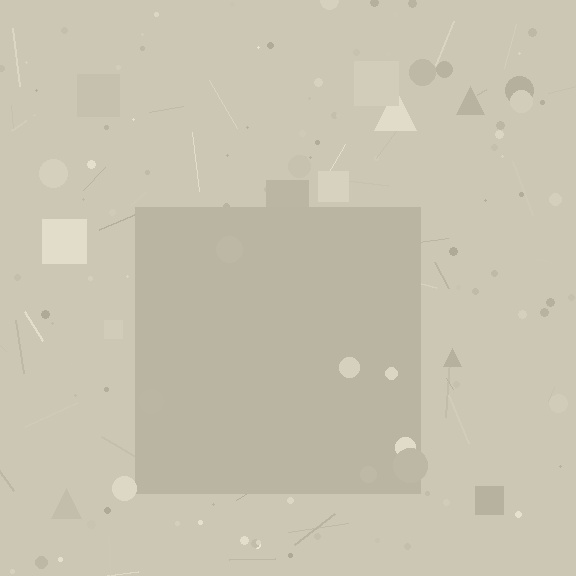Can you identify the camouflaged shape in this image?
The camouflaged shape is a square.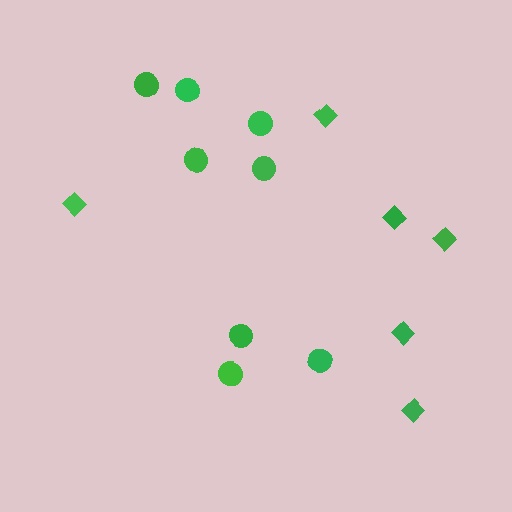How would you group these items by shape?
There are 2 groups: one group of diamonds (6) and one group of circles (8).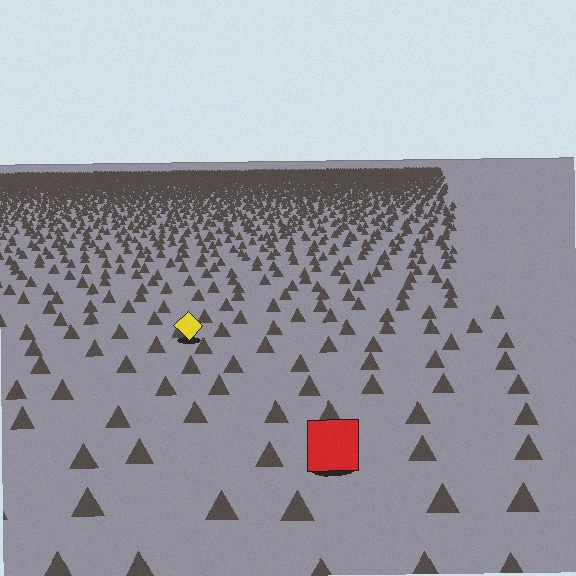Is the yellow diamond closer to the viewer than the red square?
No. The red square is closer — you can tell from the texture gradient: the ground texture is coarser near it.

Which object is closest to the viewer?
The red square is closest. The texture marks near it are larger and more spread out.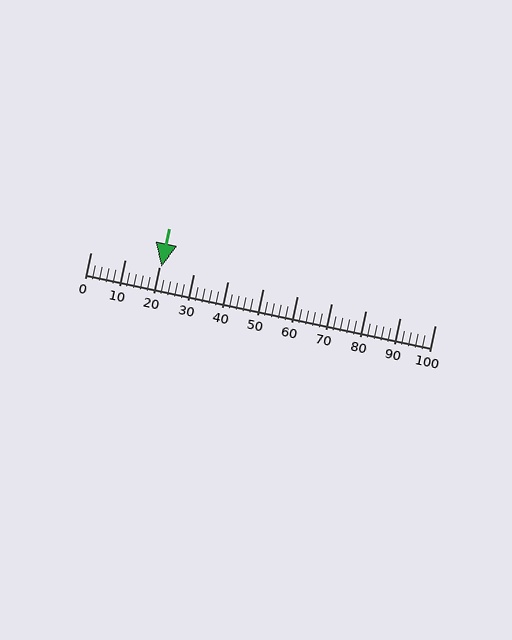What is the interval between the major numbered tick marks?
The major tick marks are spaced 10 units apart.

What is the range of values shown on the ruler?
The ruler shows values from 0 to 100.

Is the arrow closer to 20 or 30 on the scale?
The arrow is closer to 20.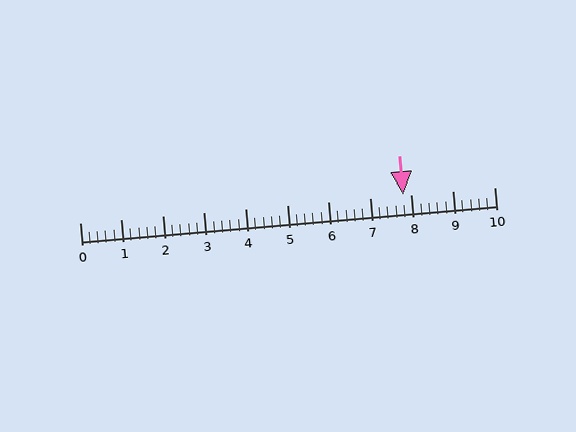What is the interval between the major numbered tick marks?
The major tick marks are spaced 1 units apart.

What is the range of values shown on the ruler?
The ruler shows values from 0 to 10.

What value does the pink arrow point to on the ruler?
The pink arrow points to approximately 7.8.